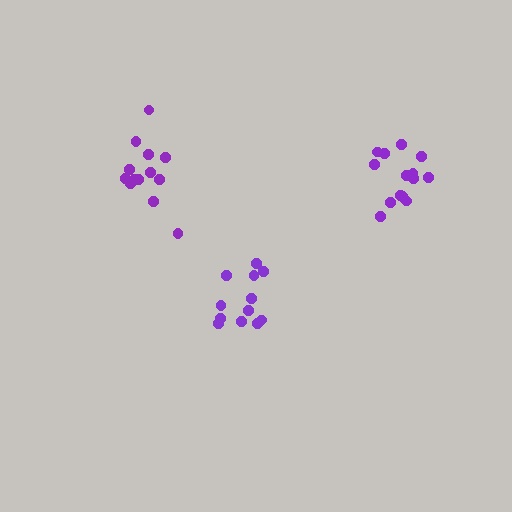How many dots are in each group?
Group 1: 14 dots, Group 2: 12 dots, Group 3: 13 dots (39 total).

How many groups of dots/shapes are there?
There are 3 groups.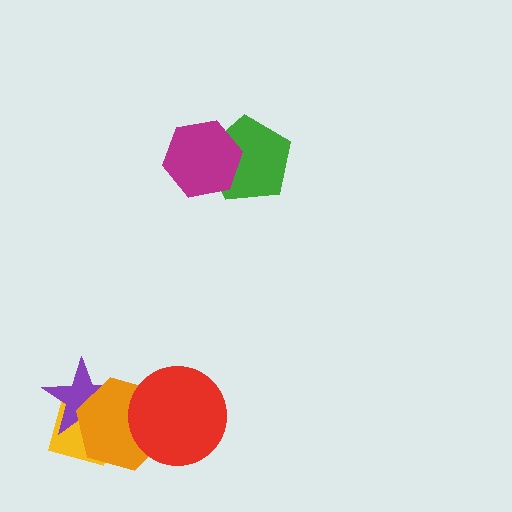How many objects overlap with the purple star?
2 objects overlap with the purple star.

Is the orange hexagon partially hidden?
Yes, it is partially covered by another shape.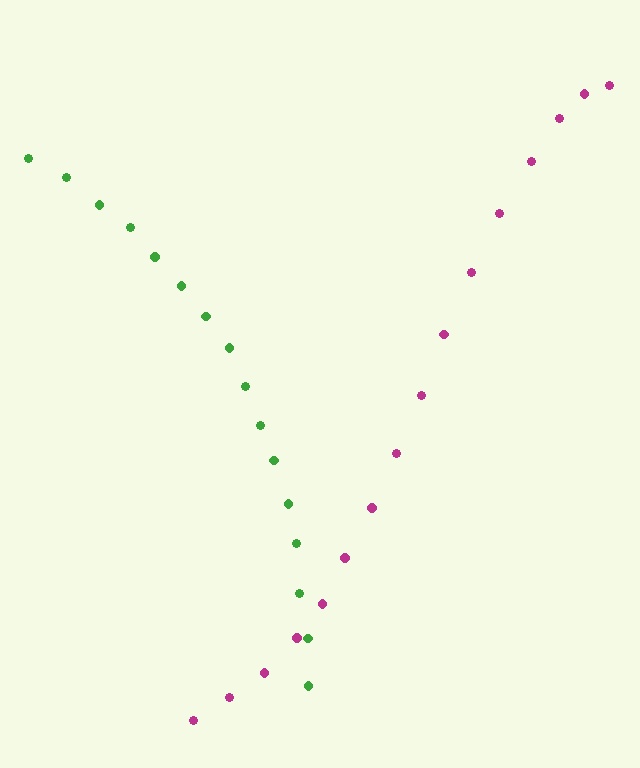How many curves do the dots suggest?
There are 2 distinct paths.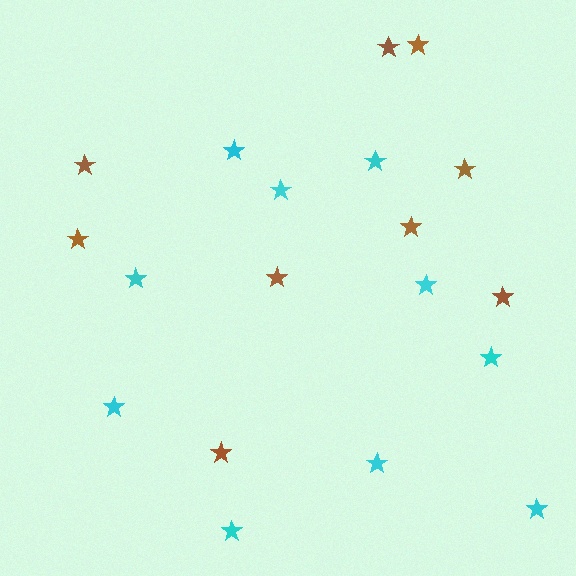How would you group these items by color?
There are 2 groups: one group of brown stars (9) and one group of cyan stars (10).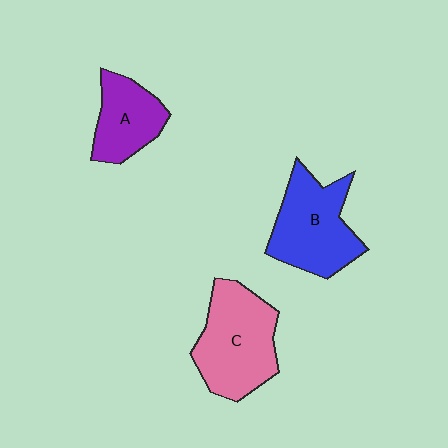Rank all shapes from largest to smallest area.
From largest to smallest: C (pink), B (blue), A (purple).